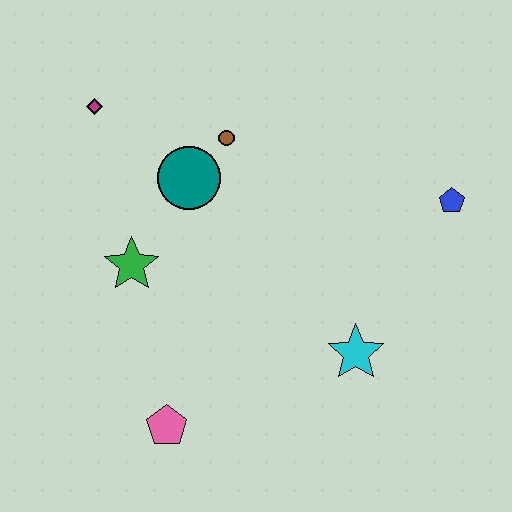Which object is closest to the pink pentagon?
The green star is closest to the pink pentagon.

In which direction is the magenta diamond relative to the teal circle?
The magenta diamond is to the left of the teal circle.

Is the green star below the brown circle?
Yes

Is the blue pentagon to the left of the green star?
No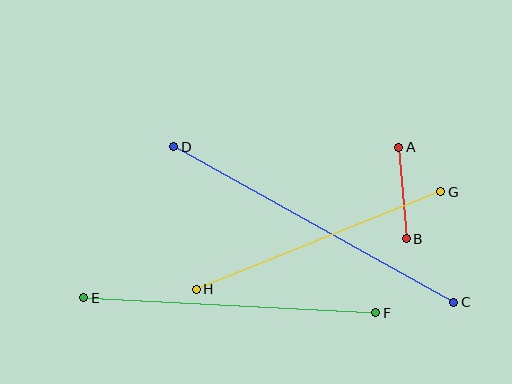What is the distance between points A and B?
The distance is approximately 92 pixels.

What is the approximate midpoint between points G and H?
The midpoint is at approximately (319, 240) pixels.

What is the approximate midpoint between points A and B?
The midpoint is at approximately (402, 193) pixels.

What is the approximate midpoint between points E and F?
The midpoint is at approximately (230, 305) pixels.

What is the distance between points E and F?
The distance is approximately 293 pixels.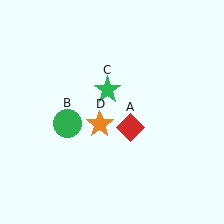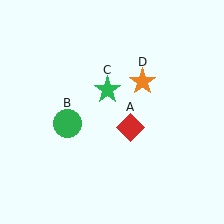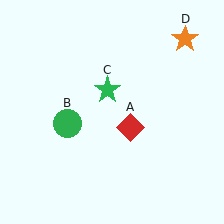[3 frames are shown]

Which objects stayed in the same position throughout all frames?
Red diamond (object A) and green circle (object B) and green star (object C) remained stationary.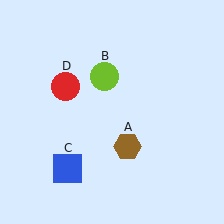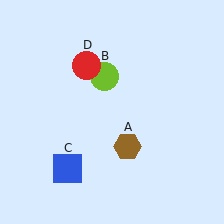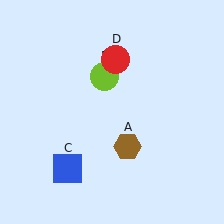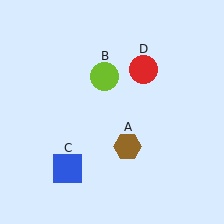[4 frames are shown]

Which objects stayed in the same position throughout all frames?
Brown hexagon (object A) and lime circle (object B) and blue square (object C) remained stationary.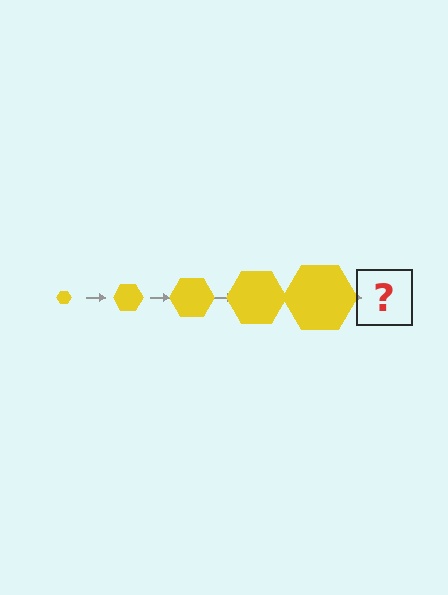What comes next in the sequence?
The next element should be a yellow hexagon, larger than the previous one.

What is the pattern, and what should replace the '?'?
The pattern is that the hexagon gets progressively larger each step. The '?' should be a yellow hexagon, larger than the previous one.